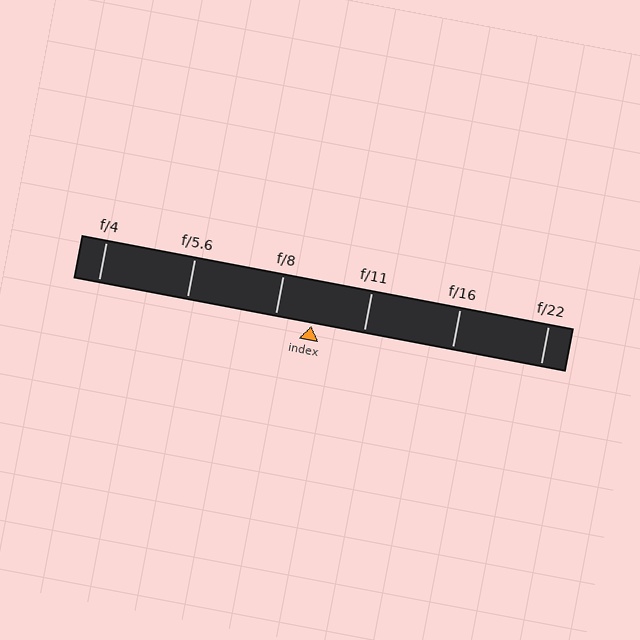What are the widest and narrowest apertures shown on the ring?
The widest aperture shown is f/4 and the narrowest is f/22.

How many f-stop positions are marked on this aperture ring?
There are 6 f-stop positions marked.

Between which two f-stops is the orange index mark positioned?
The index mark is between f/8 and f/11.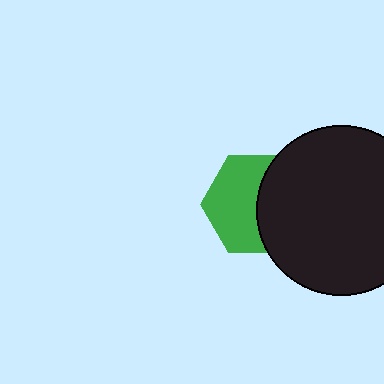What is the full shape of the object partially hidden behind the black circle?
The partially hidden object is a green hexagon.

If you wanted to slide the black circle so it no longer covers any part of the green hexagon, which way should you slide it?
Slide it right — that is the most direct way to separate the two shapes.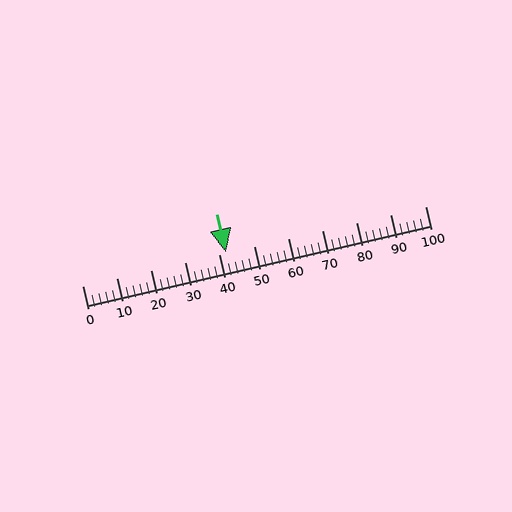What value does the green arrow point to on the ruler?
The green arrow points to approximately 42.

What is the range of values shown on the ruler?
The ruler shows values from 0 to 100.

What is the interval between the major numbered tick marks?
The major tick marks are spaced 10 units apart.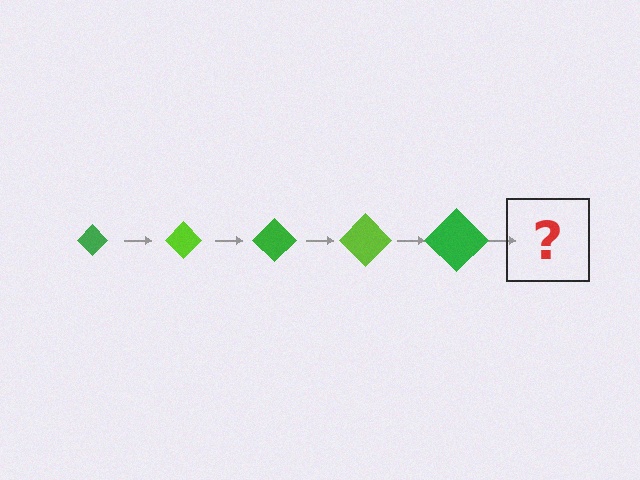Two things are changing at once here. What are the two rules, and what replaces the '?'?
The two rules are that the diamond grows larger each step and the color cycles through green and lime. The '?' should be a lime diamond, larger than the previous one.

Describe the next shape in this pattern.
It should be a lime diamond, larger than the previous one.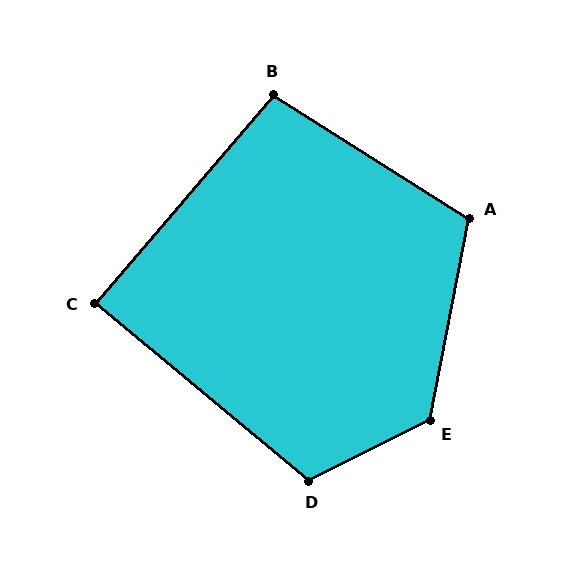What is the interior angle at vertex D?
Approximately 114 degrees (obtuse).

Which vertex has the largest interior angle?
E, at approximately 128 degrees.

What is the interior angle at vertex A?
Approximately 111 degrees (obtuse).